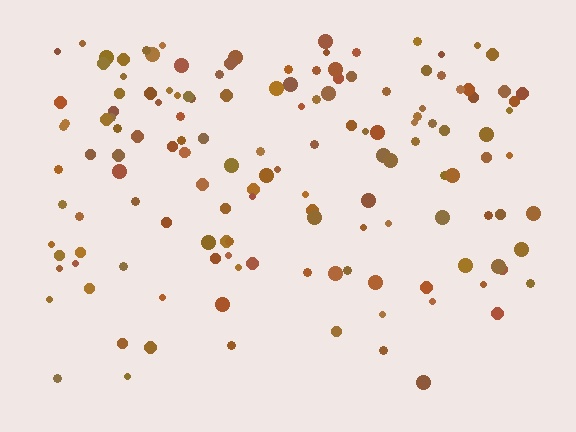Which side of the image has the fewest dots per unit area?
The bottom.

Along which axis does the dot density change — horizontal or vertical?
Vertical.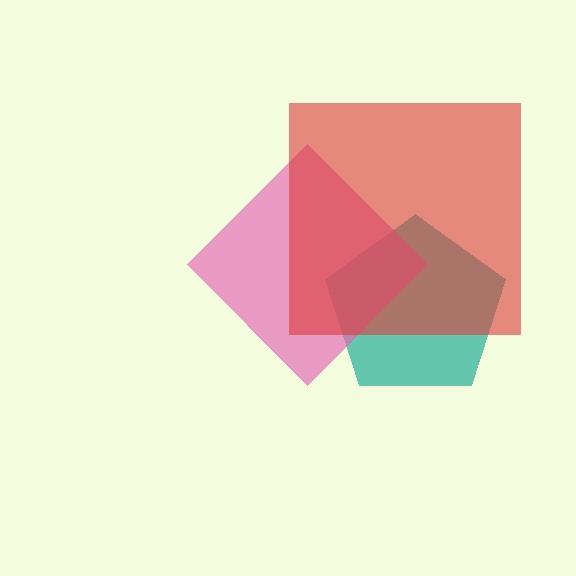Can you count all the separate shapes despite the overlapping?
Yes, there are 3 separate shapes.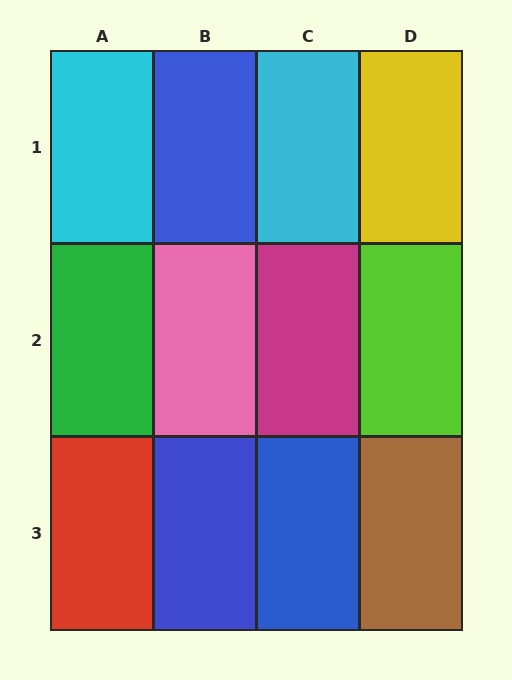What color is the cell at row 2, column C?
Magenta.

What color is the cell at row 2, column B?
Pink.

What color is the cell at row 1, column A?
Cyan.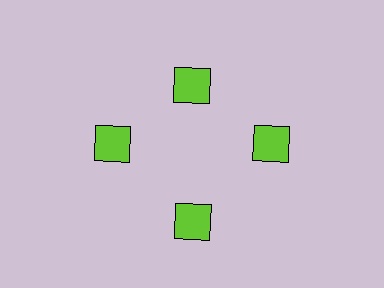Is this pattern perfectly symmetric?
No. The 4 lime squares are arranged in a ring, but one element near the 12 o'clock position is pulled inward toward the center, breaking the 4-fold rotational symmetry.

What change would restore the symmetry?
The symmetry would be restored by moving it outward, back onto the ring so that all 4 squares sit at equal angles and equal distance from the center.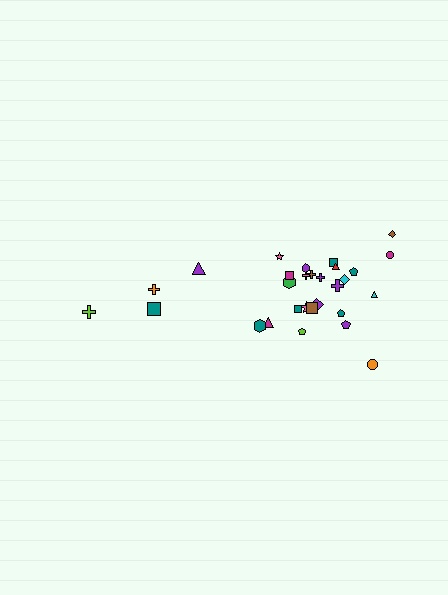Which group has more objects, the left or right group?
The right group.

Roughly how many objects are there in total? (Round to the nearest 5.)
Roughly 30 objects in total.